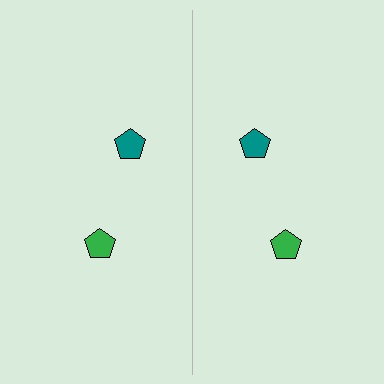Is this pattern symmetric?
Yes, this pattern has bilateral (reflection) symmetry.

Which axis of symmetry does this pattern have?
The pattern has a vertical axis of symmetry running through the center of the image.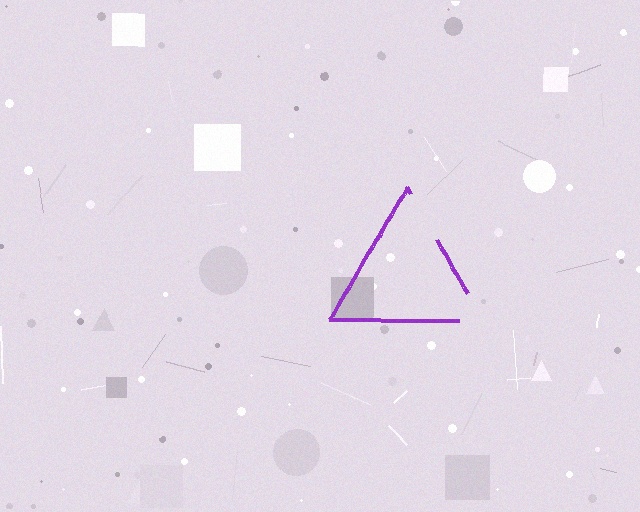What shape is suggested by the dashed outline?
The dashed outline suggests a triangle.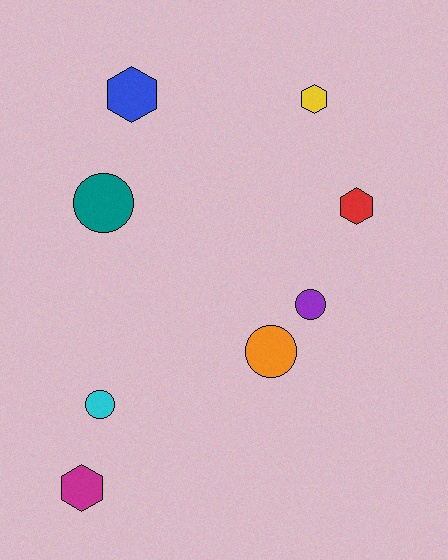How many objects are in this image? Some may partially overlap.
There are 8 objects.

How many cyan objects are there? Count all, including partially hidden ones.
There is 1 cyan object.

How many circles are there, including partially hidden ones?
There are 4 circles.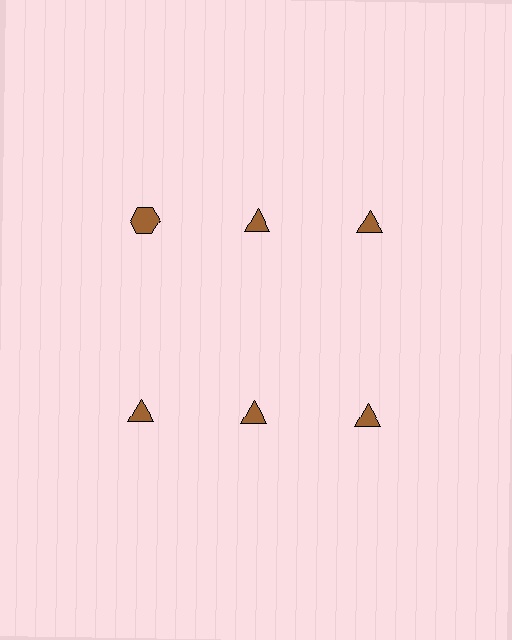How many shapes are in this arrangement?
There are 6 shapes arranged in a grid pattern.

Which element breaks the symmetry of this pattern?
The brown hexagon in the top row, leftmost column breaks the symmetry. All other shapes are brown triangles.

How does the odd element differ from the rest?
It has a different shape: hexagon instead of triangle.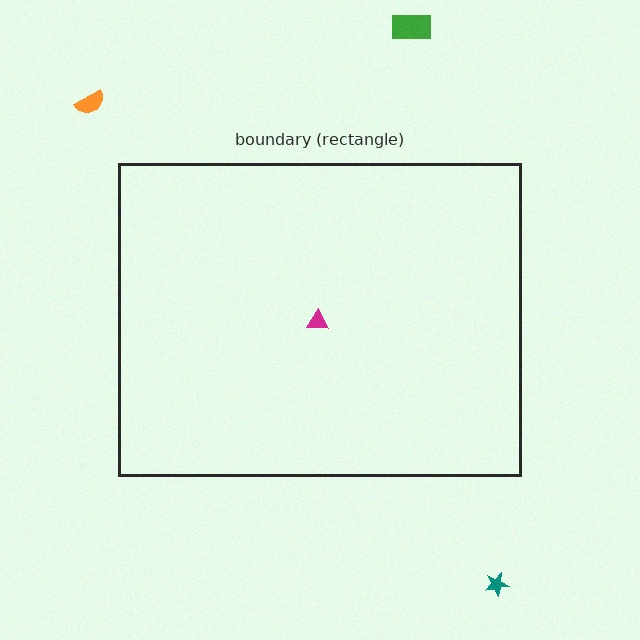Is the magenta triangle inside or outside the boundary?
Inside.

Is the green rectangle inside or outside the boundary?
Outside.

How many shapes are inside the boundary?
1 inside, 3 outside.